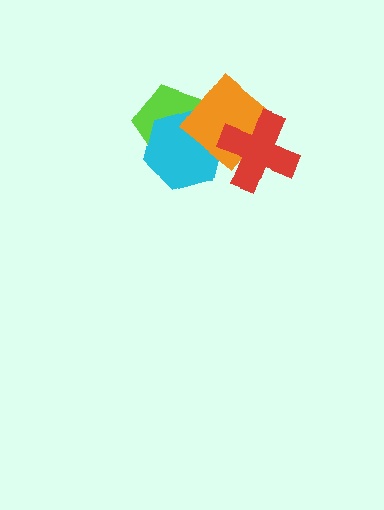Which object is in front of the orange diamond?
The red cross is in front of the orange diamond.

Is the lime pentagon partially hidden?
Yes, it is partially covered by another shape.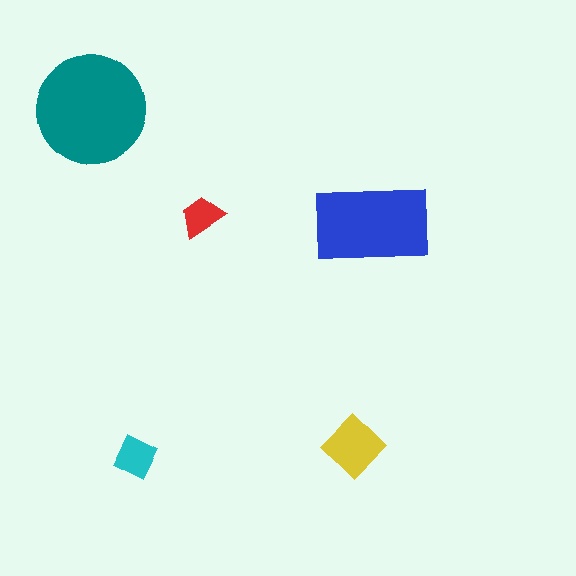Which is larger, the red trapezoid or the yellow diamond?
The yellow diamond.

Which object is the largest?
The teal circle.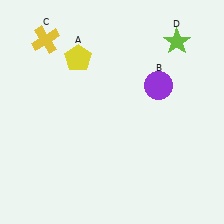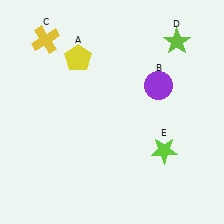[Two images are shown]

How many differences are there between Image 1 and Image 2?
There is 1 difference between the two images.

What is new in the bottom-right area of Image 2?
A lime star (E) was added in the bottom-right area of Image 2.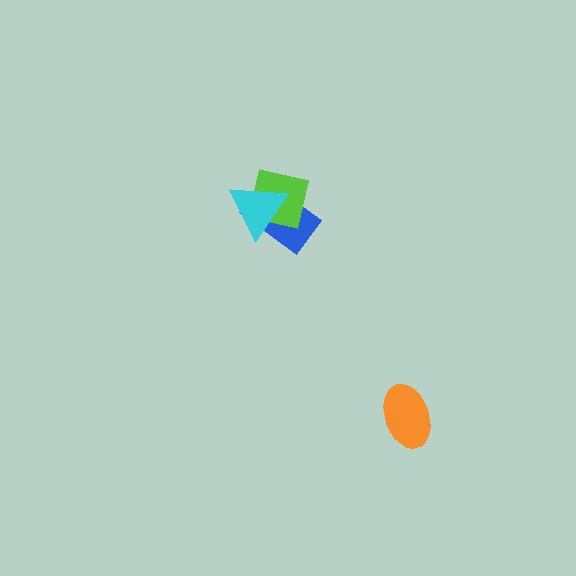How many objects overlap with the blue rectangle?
2 objects overlap with the blue rectangle.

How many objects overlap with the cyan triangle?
2 objects overlap with the cyan triangle.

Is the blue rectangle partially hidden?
Yes, it is partially covered by another shape.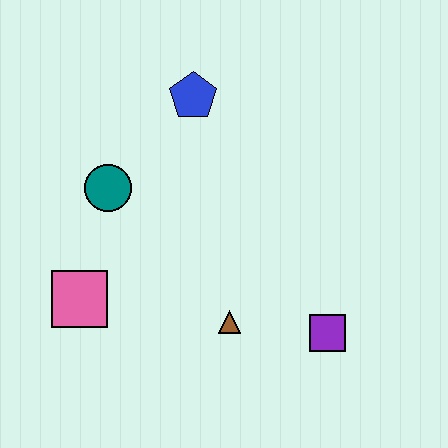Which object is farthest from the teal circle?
The purple square is farthest from the teal circle.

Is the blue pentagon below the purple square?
No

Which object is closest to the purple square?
The brown triangle is closest to the purple square.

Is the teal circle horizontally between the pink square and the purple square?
Yes